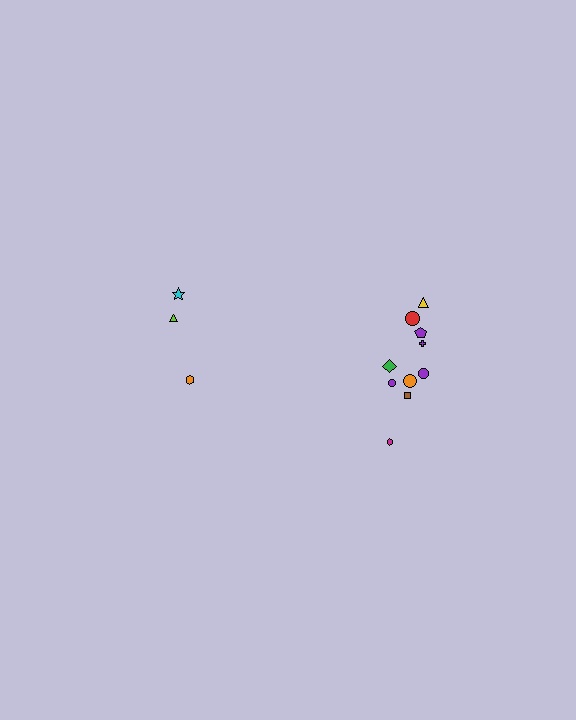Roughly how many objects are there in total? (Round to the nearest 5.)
Roughly 15 objects in total.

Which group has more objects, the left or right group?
The right group.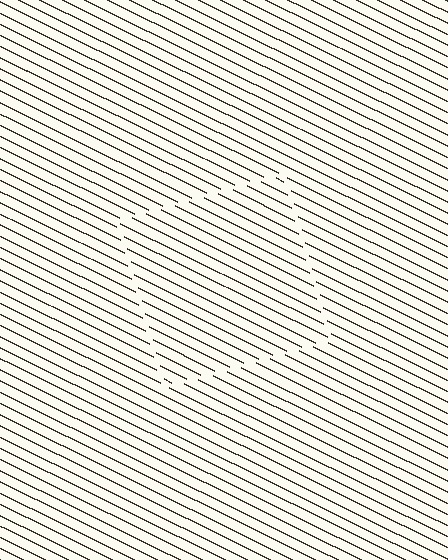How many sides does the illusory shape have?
4 sides — the line-ends trace a square.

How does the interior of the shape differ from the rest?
The interior of the shape contains the same grating, shifted by half a period — the contour is defined by the phase discontinuity where line-ends from the inner and outer gratings abut.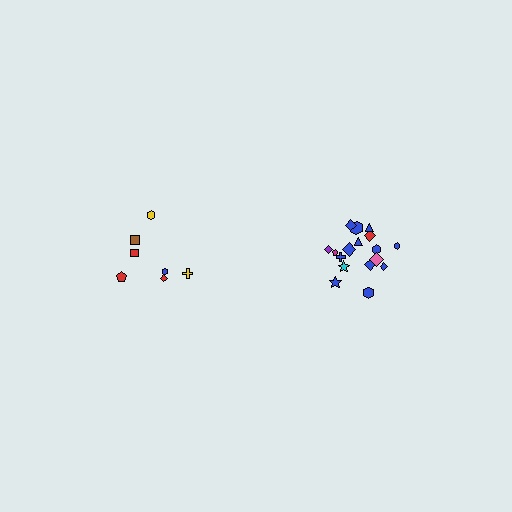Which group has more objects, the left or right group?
The right group.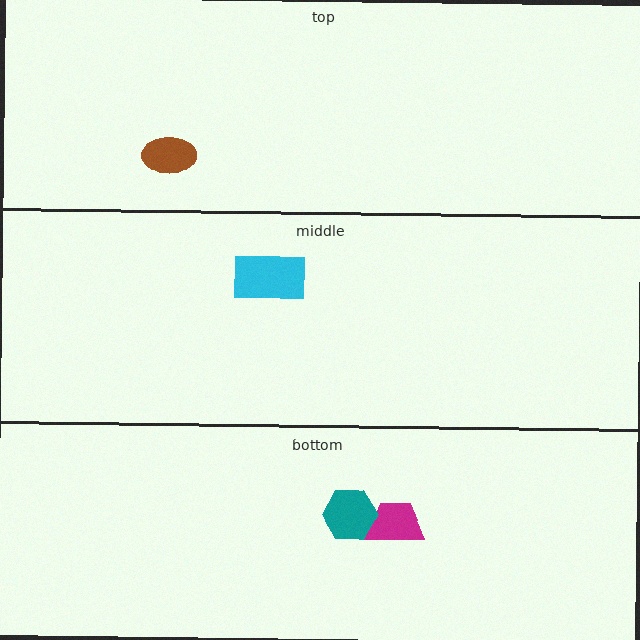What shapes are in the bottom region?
The magenta trapezoid, the teal hexagon.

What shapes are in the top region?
The brown ellipse.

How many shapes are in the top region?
1.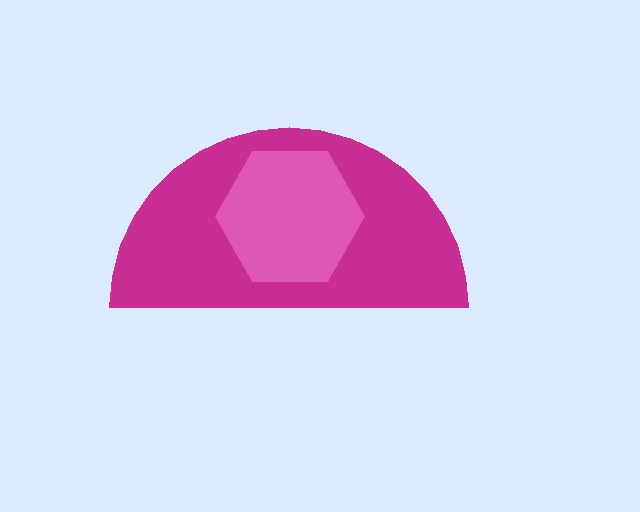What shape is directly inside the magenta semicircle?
The pink hexagon.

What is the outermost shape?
The magenta semicircle.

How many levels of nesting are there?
2.